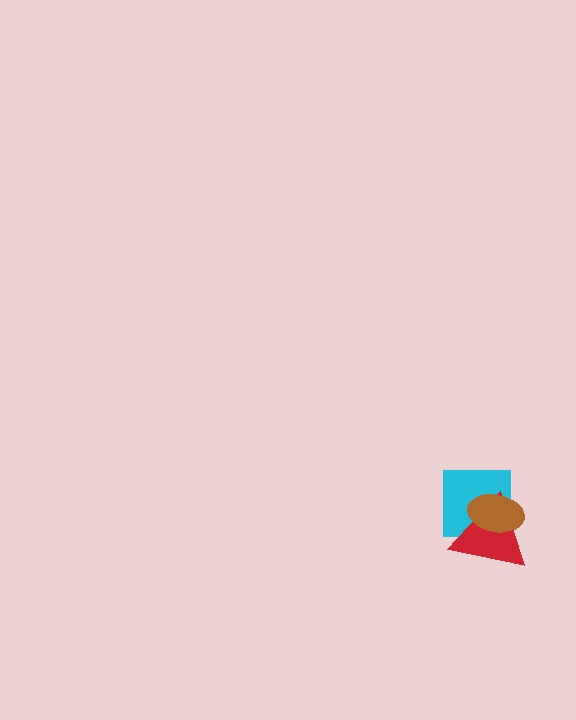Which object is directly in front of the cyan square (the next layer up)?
The red triangle is directly in front of the cyan square.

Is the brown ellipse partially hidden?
No, no other shape covers it.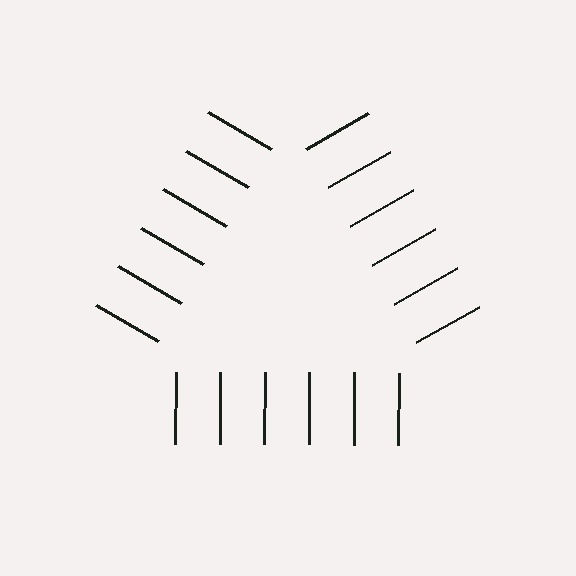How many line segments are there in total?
18 — 6 along each of the 3 edges.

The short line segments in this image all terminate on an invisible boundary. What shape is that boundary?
An illusory triangle — the line segments terminate on its edges but no continuous stroke is drawn.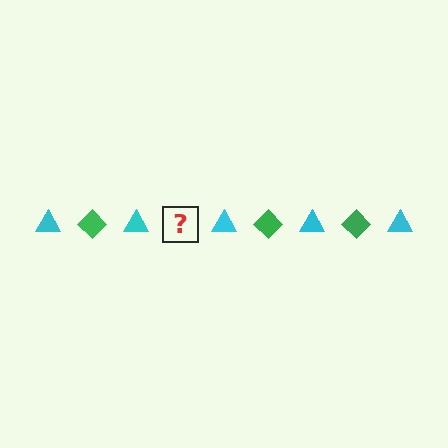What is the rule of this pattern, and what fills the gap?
The rule is that the pattern alternates between cyan triangle and green diamond. The gap should be filled with a green diamond.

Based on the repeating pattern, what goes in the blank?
The blank should be a green diamond.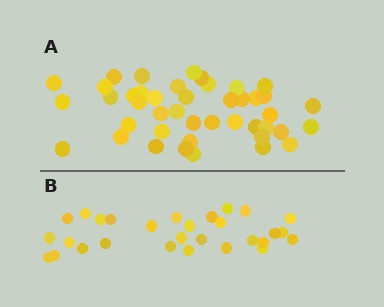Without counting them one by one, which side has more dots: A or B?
Region A (the top region) has more dots.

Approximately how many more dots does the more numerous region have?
Region A has approximately 15 more dots than region B.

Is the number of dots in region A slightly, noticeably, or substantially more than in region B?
Region A has substantially more. The ratio is roughly 1.5 to 1.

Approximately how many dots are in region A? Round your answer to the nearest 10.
About 40 dots. (The exact count is 43, which rounds to 40.)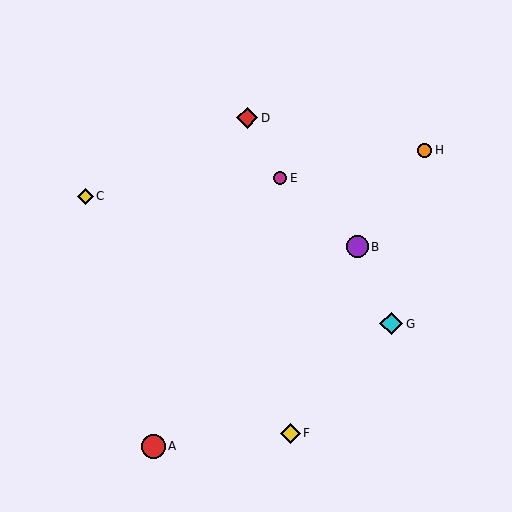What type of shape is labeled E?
Shape E is a magenta circle.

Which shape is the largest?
The red circle (labeled A) is the largest.